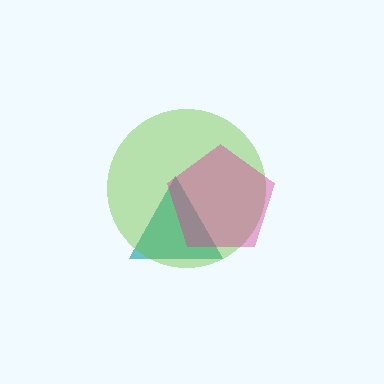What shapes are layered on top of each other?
The layered shapes are: a teal triangle, a lime circle, a magenta pentagon.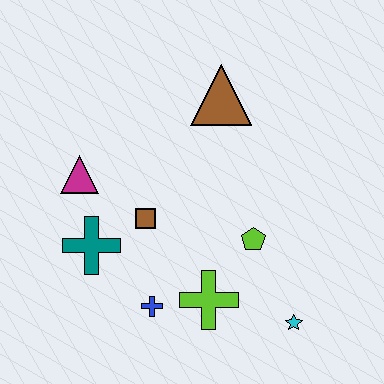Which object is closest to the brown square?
The teal cross is closest to the brown square.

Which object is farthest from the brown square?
The cyan star is farthest from the brown square.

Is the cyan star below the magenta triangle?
Yes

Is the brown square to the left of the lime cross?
Yes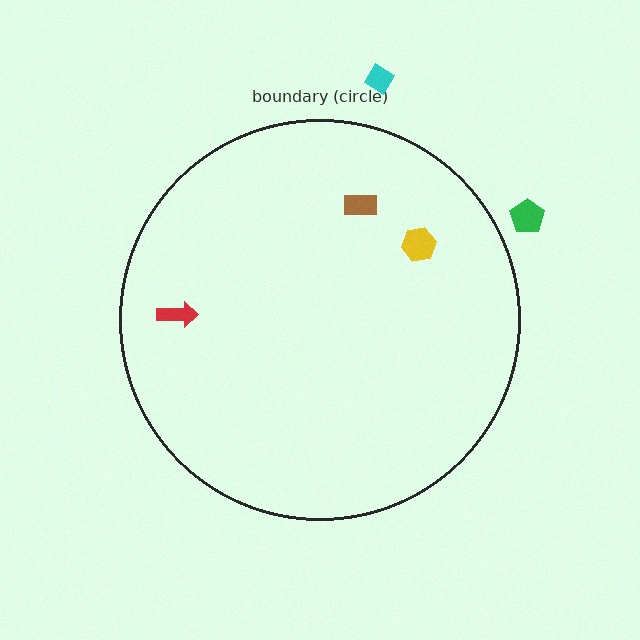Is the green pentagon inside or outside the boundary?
Outside.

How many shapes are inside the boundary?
3 inside, 2 outside.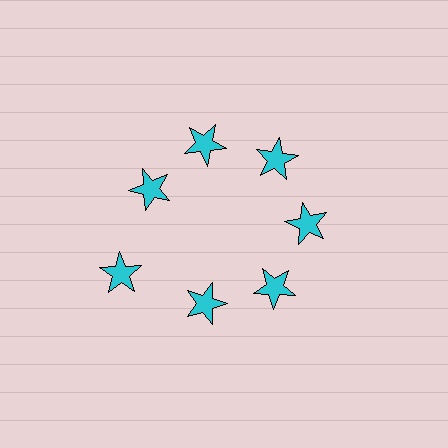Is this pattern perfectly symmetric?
No. The 7 cyan stars are arranged in a ring, but one element near the 8 o'clock position is pushed outward from the center, breaking the 7-fold rotational symmetry.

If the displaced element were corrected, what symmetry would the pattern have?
It would have 7-fold rotational symmetry — the pattern would map onto itself every 51 degrees.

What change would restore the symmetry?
The symmetry would be restored by moving it inward, back onto the ring so that all 7 stars sit at equal angles and equal distance from the center.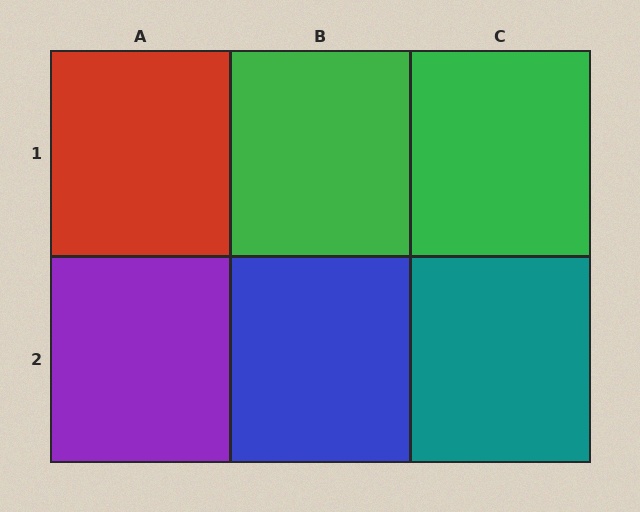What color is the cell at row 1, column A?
Red.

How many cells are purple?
1 cell is purple.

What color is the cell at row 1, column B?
Green.